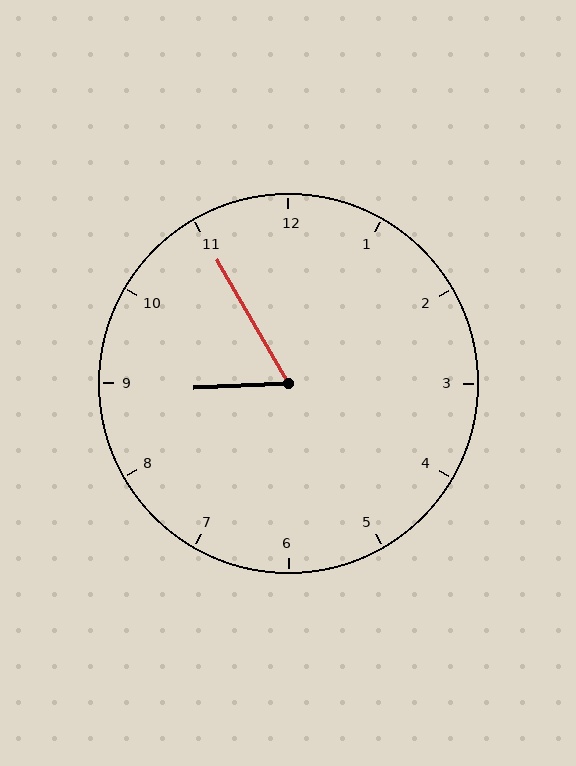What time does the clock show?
8:55.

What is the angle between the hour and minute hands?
Approximately 62 degrees.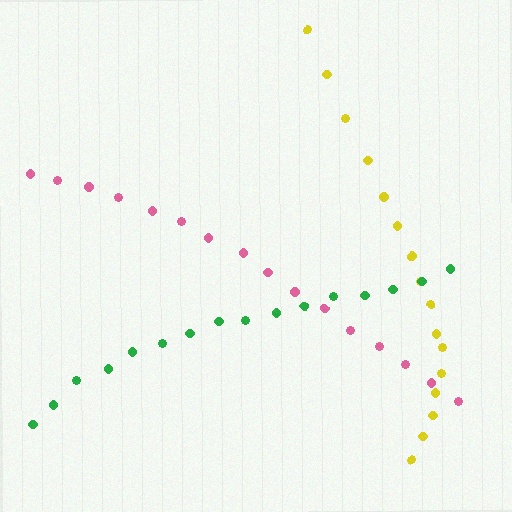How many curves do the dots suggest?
There are 3 distinct paths.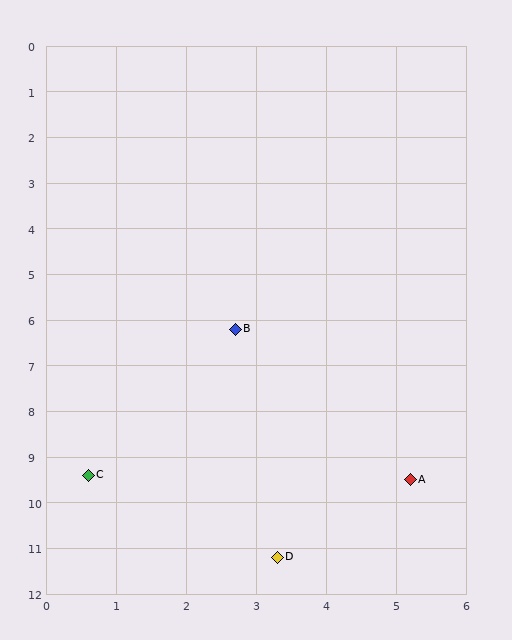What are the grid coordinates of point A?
Point A is at approximately (5.2, 9.5).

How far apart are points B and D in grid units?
Points B and D are about 5.0 grid units apart.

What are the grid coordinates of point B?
Point B is at approximately (2.7, 6.2).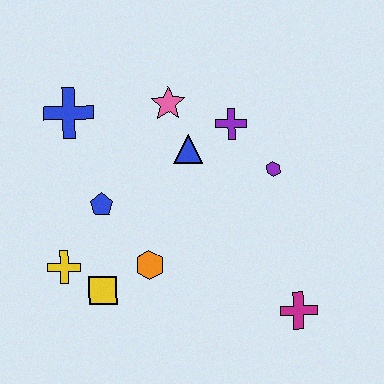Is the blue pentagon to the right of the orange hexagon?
No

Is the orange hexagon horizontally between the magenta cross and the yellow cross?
Yes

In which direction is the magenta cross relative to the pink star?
The magenta cross is below the pink star.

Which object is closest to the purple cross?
The blue triangle is closest to the purple cross.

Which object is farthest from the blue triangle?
The magenta cross is farthest from the blue triangle.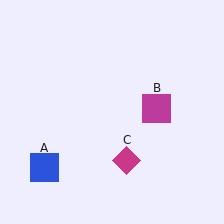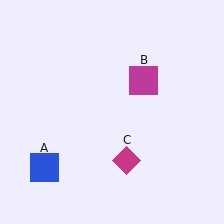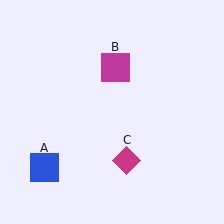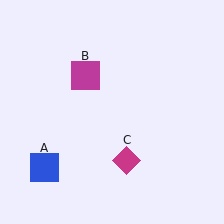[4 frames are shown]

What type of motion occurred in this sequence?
The magenta square (object B) rotated counterclockwise around the center of the scene.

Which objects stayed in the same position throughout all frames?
Blue square (object A) and magenta diamond (object C) remained stationary.